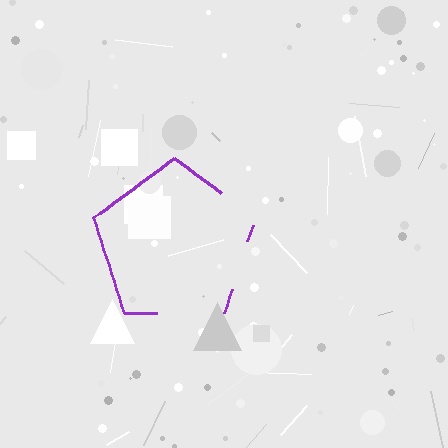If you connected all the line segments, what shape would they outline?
They would outline a pentagon.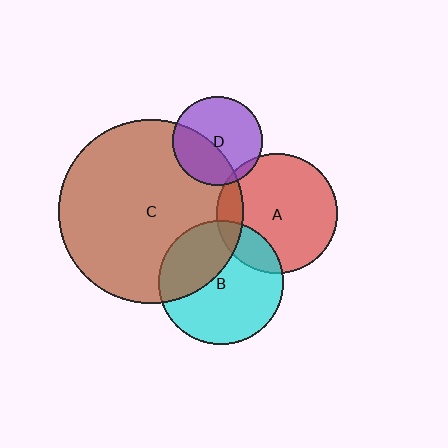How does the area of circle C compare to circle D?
Approximately 4.2 times.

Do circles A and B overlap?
Yes.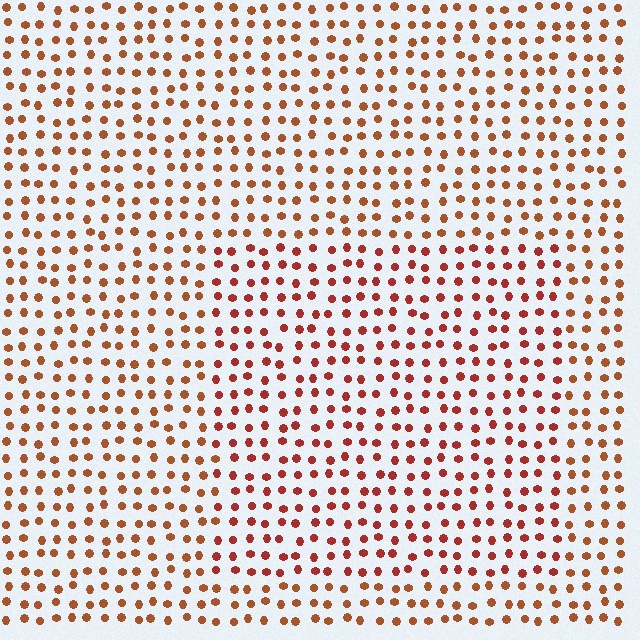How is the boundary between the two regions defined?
The boundary is defined purely by a slight shift in hue (about 20 degrees). Spacing, size, and orientation are identical on both sides.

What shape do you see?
I see a rectangle.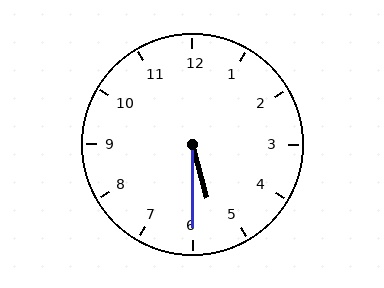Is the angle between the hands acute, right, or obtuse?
It is acute.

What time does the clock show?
5:30.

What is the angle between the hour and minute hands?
Approximately 15 degrees.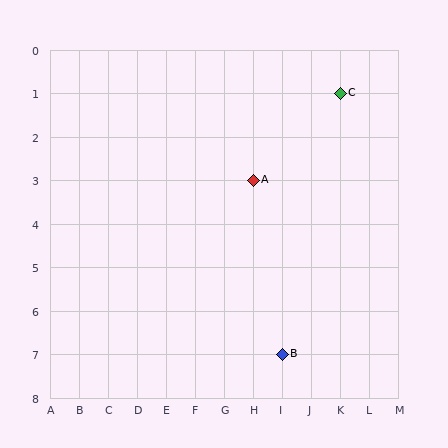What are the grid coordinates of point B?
Point B is at grid coordinates (I, 7).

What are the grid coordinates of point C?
Point C is at grid coordinates (K, 1).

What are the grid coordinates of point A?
Point A is at grid coordinates (H, 3).